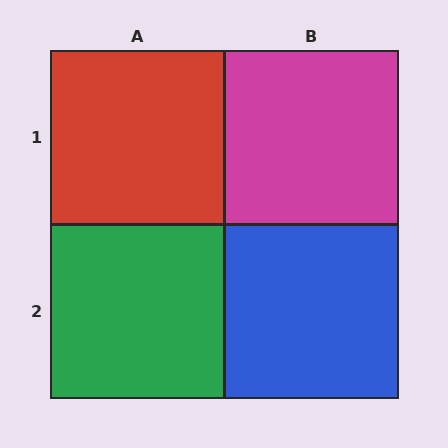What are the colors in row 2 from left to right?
Green, blue.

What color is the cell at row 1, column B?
Magenta.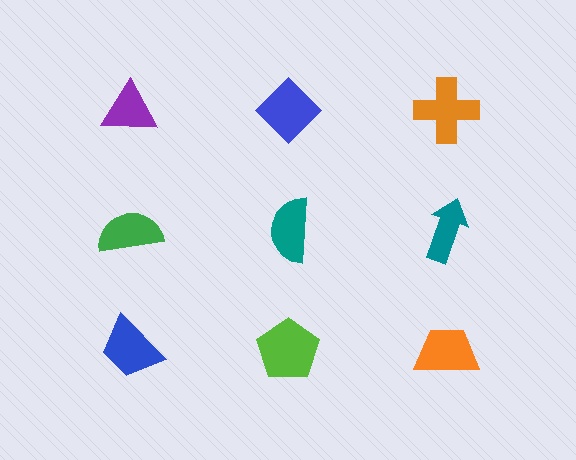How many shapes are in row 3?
3 shapes.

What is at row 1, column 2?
A blue diamond.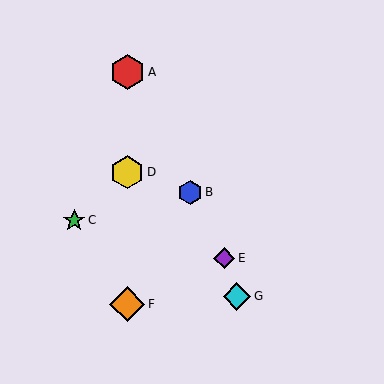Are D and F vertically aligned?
Yes, both are at x≈127.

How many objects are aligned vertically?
3 objects (A, D, F) are aligned vertically.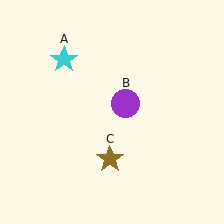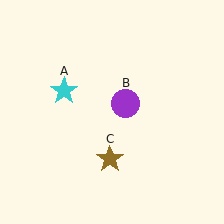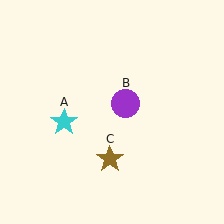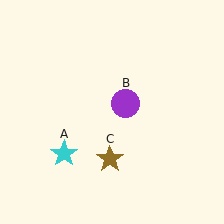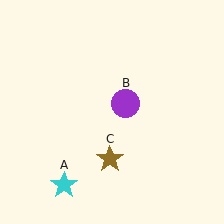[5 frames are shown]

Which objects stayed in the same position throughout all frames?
Purple circle (object B) and brown star (object C) remained stationary.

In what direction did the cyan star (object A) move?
The cyan star (object A) moved down.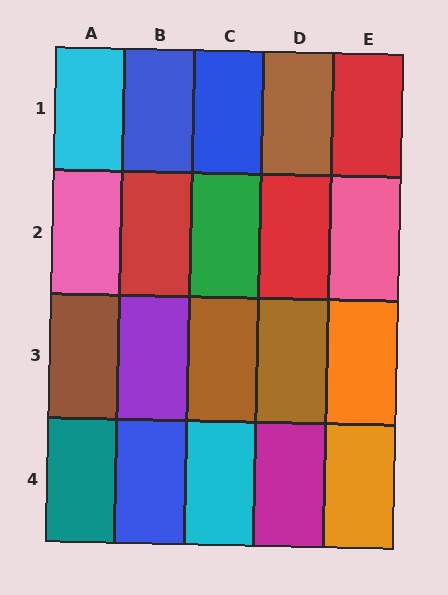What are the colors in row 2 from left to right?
Pink, red, green, red, pink.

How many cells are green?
1 cell is green.